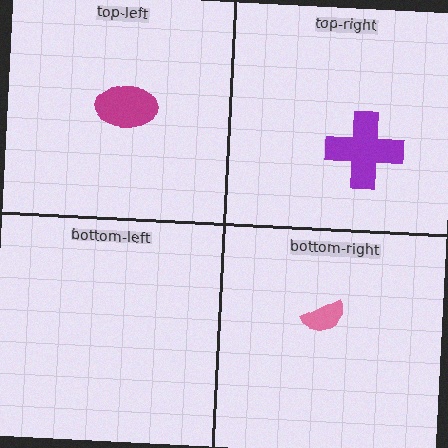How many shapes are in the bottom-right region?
1.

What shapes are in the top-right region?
The purple cross.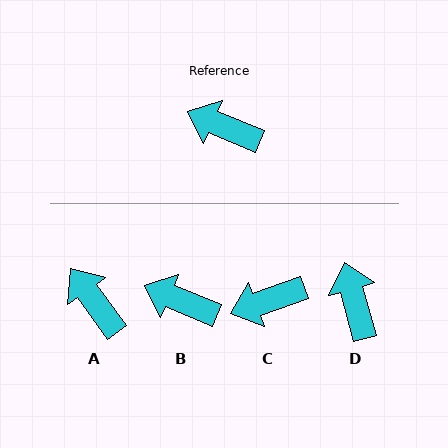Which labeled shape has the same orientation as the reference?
B.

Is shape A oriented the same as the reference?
No, it is off by about 31 degrees.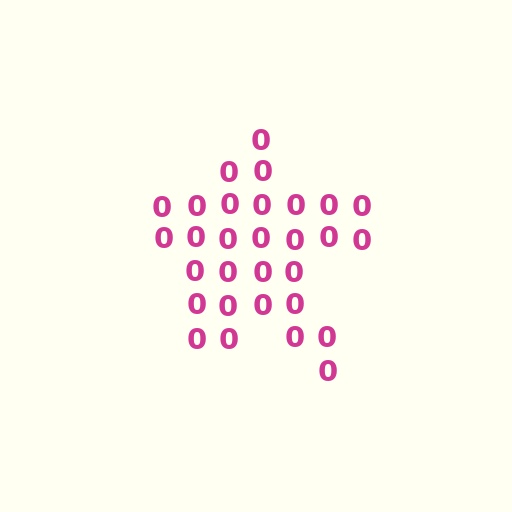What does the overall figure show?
The overall figure shows a star.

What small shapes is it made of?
It is made of small digit 0's.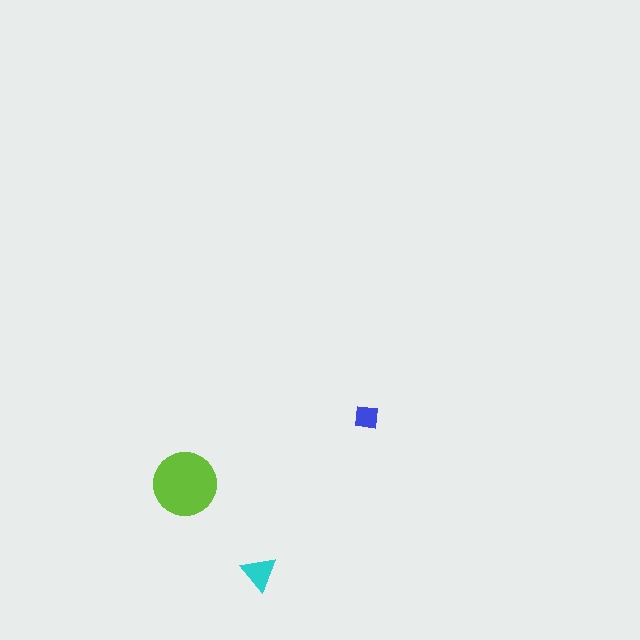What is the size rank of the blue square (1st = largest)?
3rd.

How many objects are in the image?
There are 3 objects in the image.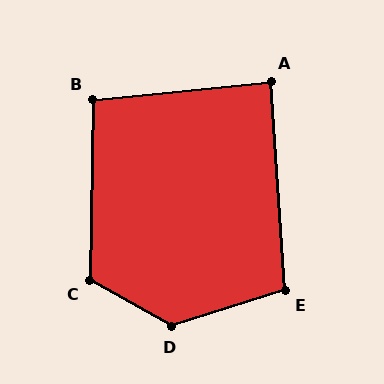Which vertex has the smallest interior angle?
A, at approximately 88 degrees.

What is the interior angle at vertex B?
Approximately 97 degrees (obtuse).